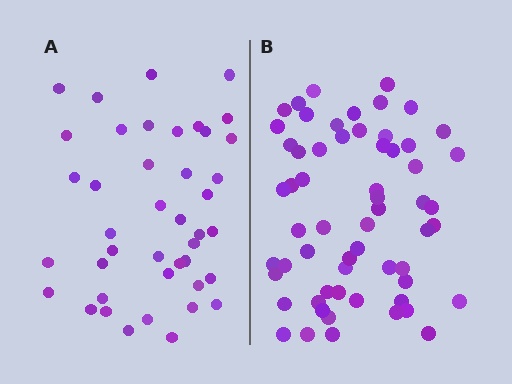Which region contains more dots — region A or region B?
Region B (the right region) has more dots.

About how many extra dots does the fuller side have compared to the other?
Region B has approximately 20 more dots than region A.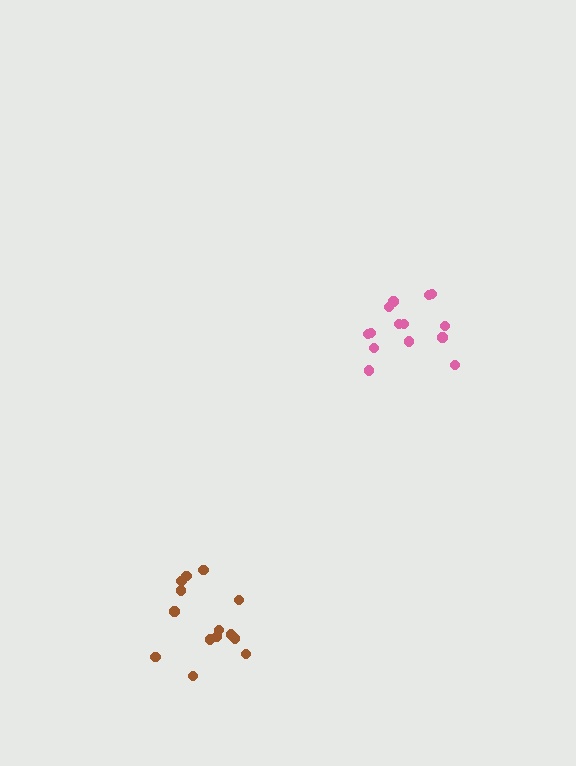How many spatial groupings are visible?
There are 2 spatial groupings.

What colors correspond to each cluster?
The clusters are colored: pink, brown.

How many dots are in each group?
Group 1: 14 dots, Group 2: 14 dots (28 total).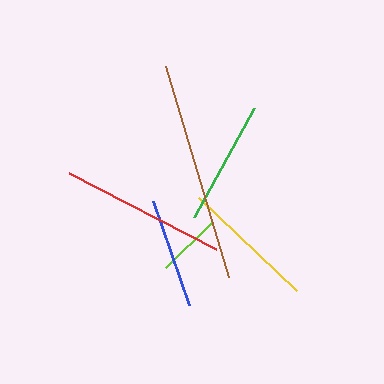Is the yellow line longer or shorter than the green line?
The yellow line is longer than the green line.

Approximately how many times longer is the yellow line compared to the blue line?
The yellow line is approximately 1.2 times the length of the blue line.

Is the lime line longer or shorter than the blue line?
The blue line is longer than the lime line.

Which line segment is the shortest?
The lime line is the shortest at approximately 64 pixels.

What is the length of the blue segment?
The blue segment is approximately 110 pixels long.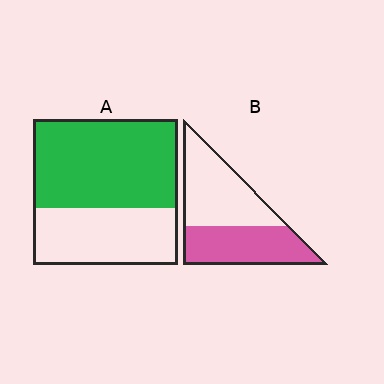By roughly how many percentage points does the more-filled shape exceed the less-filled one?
By roughly 15 percentage points (A over B).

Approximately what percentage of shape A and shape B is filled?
A is approximately 60% and B is approximately 45%.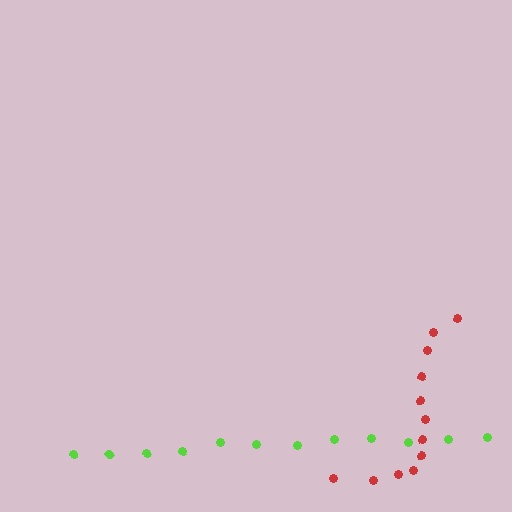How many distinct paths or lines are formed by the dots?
There are 2 distinct paths.